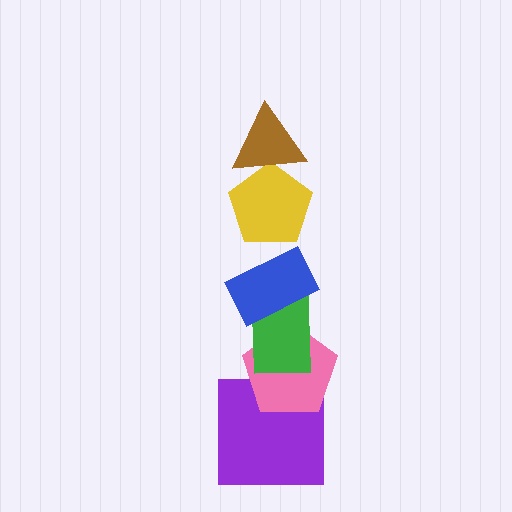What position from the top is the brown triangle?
The brown triangle is 1st from the top.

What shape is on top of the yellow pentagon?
The brown triangle is on top of the yellow pentagon.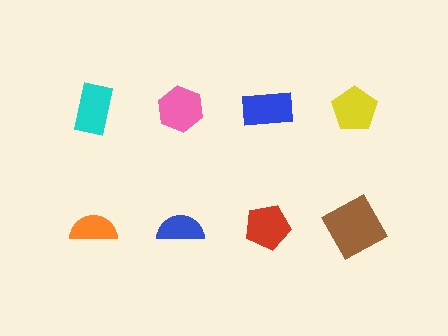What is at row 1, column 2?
A pink hexagon.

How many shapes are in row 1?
4 shapes.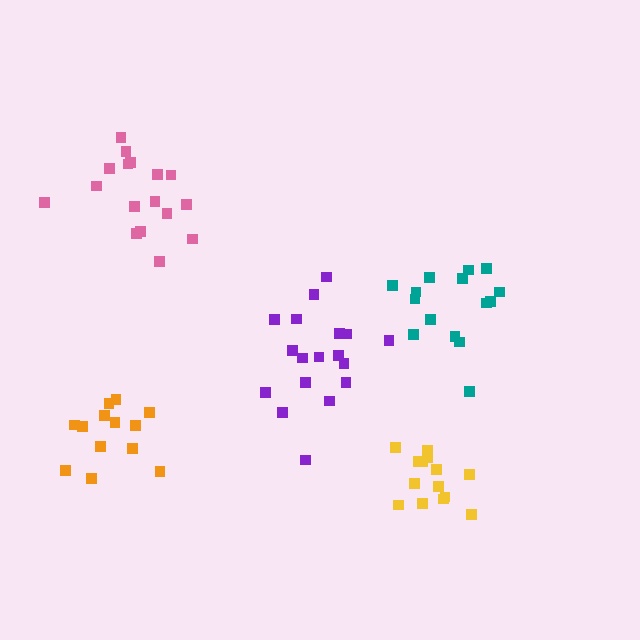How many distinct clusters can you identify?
There are 5 distinct clusters.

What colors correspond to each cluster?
The clusters are colored: yellow, orange, purple, pink, teal.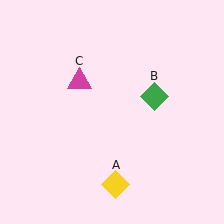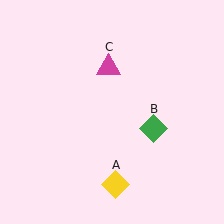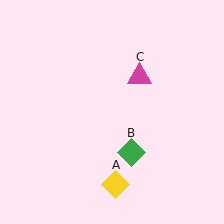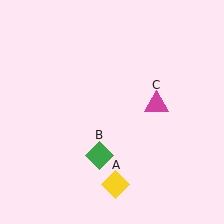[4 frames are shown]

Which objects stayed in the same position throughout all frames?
Yellow diamond (object A) remained stationary.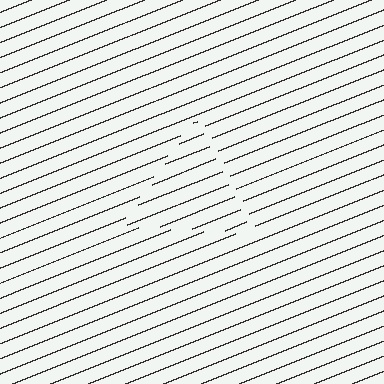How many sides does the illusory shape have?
3 sides — the line-ends trace a triangle.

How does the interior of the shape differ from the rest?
The interior of the shape contains the same grating, shifted by half a period — the contour is defined by the phase discontinuity where line-ends from the inner and outer gratings abut.